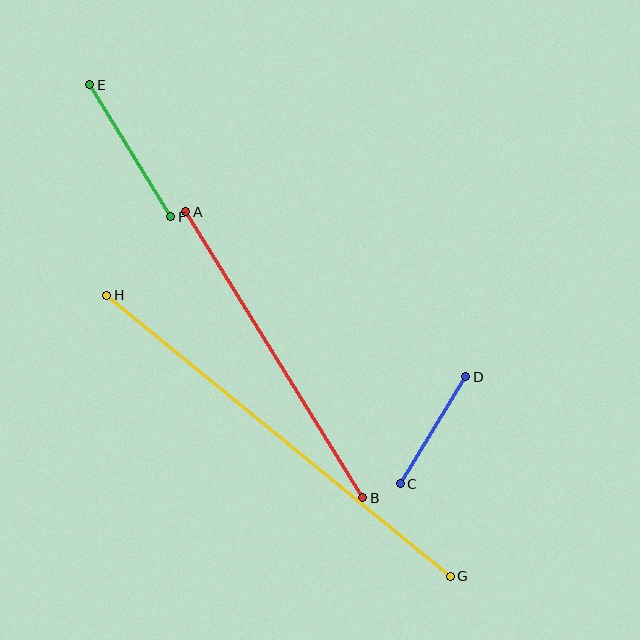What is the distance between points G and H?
The distance is approximately 444 pixels.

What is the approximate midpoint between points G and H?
The midpoint is at approximately (279, 436) pixels.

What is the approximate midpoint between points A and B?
The midpoint is at approximately (274, 355) pixels.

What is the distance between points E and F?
The distance is approximately 155 pixels.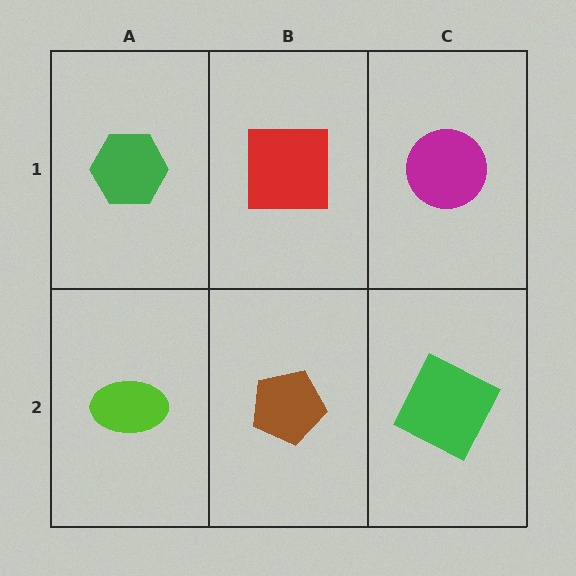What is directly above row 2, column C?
A magenta circle.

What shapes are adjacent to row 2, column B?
A red square (row 1, column B), a lime ellipse (row 2, column A), a green square (row 2, column C).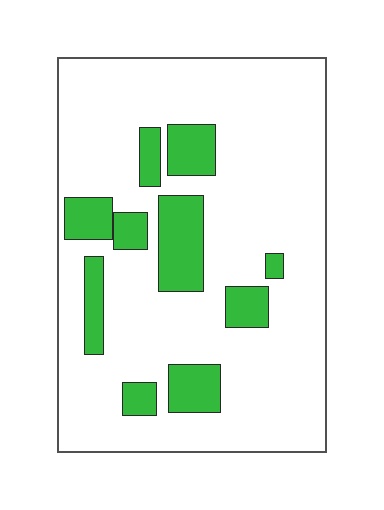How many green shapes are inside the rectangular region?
10.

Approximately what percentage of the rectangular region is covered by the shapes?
Approximately 20%.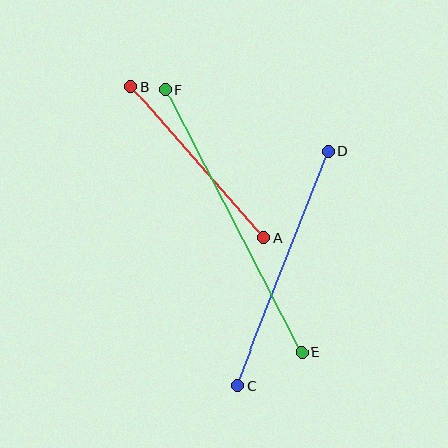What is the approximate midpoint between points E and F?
The midpoint is at approximately (234, 221) pixels.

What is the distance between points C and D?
The distance is approximately 252 pixels.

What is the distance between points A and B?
The distance is approximately 200 pixels.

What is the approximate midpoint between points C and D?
The midpoint is at approximately (283, 268) pixels.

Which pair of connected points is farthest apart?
Points E and F are farthest apart.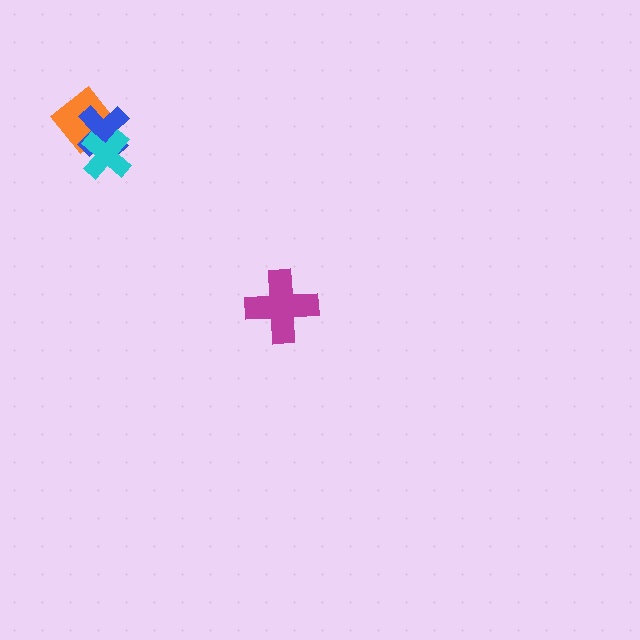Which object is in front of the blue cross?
The cyan cross is in front of the blue cross.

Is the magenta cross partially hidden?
No, no other shape covers it.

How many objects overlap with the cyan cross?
2 objects overlap with the cyan cross.